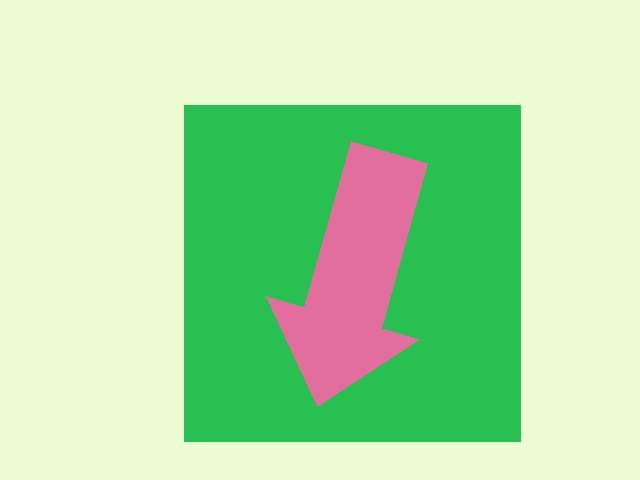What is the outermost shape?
The green square.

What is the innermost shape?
The pink arrow.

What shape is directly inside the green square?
The pink arrow.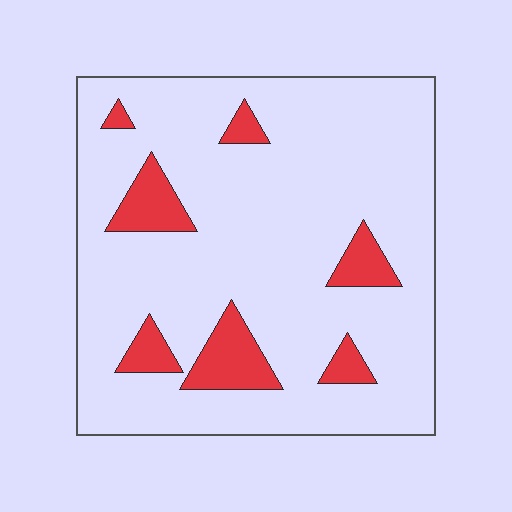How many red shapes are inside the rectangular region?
7.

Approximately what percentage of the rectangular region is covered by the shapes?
Approximately 15%.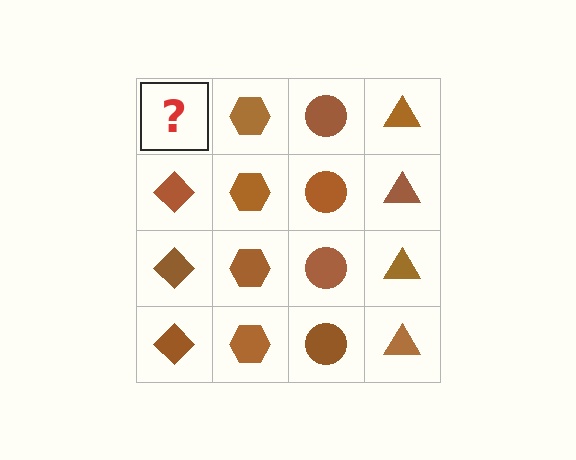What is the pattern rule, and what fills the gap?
The rule is that each column has a consistent shape. The gap should be filled with a brown diamond.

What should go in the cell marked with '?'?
The missing cell should contain a brown diamond.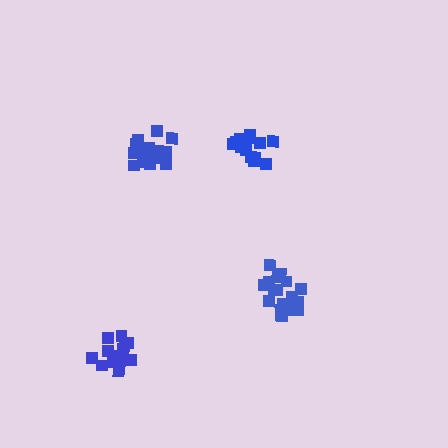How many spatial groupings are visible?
There are 4 spatial groupings.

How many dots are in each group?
Group 1: 19 dots, Group 2: 17 dots, Group 3: 18 dots, Group 4: 16 dots (70 total).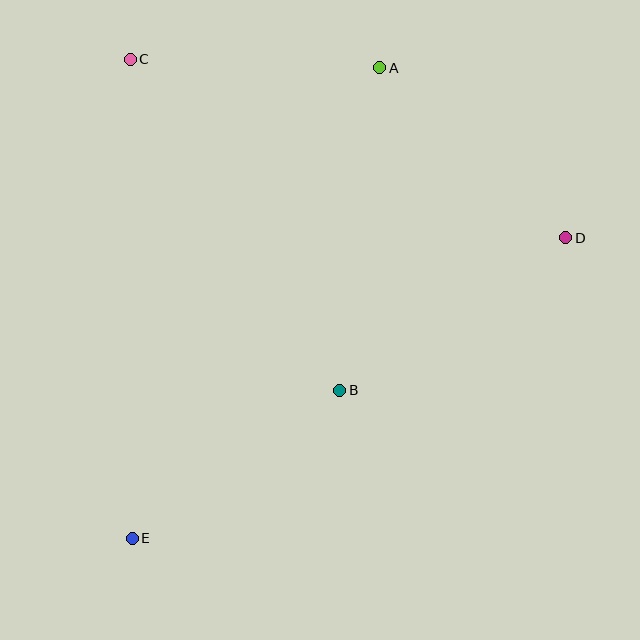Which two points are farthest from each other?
Points A and E are farthest from each other.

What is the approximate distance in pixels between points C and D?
The distance between C and D is approximately 471 pixels.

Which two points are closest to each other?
Points A and C are closest to each other.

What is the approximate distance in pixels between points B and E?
The distance between B and E is approximately 255 pixels.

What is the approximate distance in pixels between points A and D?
The distance between A and D is approximately 252 pixels.